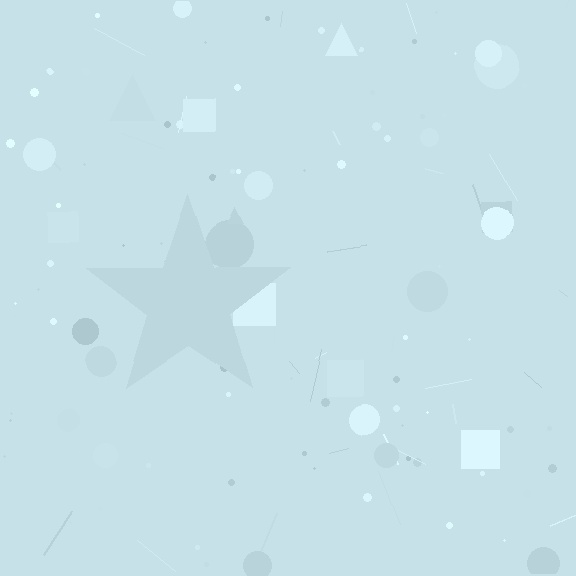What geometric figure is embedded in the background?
A star is embedded in the background.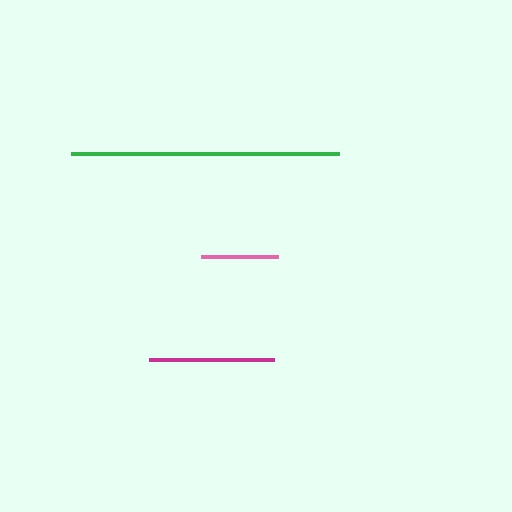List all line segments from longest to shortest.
From longest to shortest: green, magenta, pink.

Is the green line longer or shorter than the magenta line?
The green line is longer than the magenta line.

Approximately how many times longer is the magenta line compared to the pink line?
The magenta line is approximately 1.6 times the length of the pink line.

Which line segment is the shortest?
The pink line is the shortest at approximately 77 pixels.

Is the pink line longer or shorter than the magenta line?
The magenta line is longer than the pink line.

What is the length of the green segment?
The green segment is approximately 268 pixels long.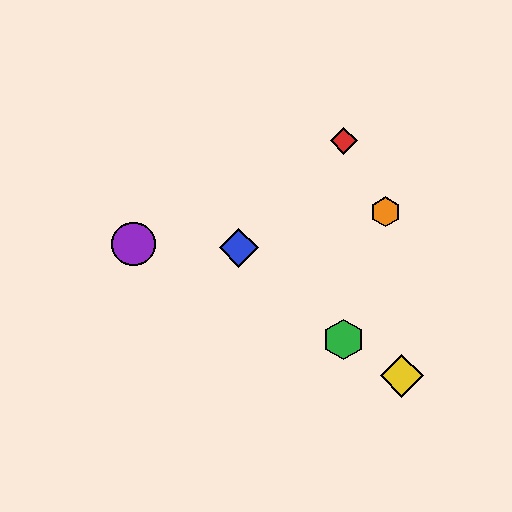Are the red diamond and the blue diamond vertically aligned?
No, the red diamond is at x≈344 and the blue diamond is at x≈239.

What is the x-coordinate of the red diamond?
The red diamond is at x≈344.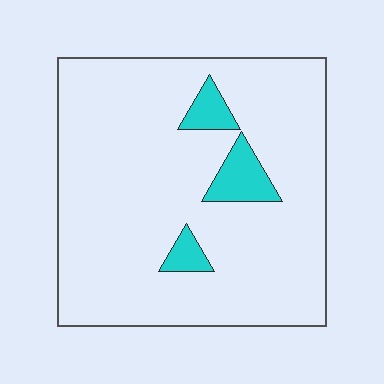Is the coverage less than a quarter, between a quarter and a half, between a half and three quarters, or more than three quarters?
Less than a quarter.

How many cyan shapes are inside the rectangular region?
3.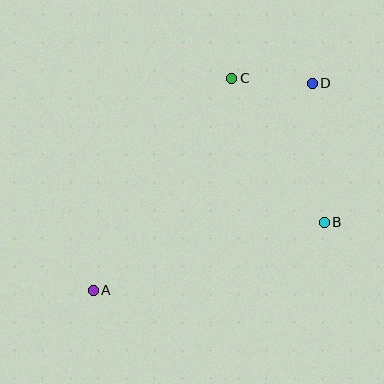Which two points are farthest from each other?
Points A and D are farthest from each other.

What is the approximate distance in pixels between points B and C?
The distance between B and C is approximately 171 pixels.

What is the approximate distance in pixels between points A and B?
The distance between A and B is approximately 241 pixels.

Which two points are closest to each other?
Points C and D are closest to each other.